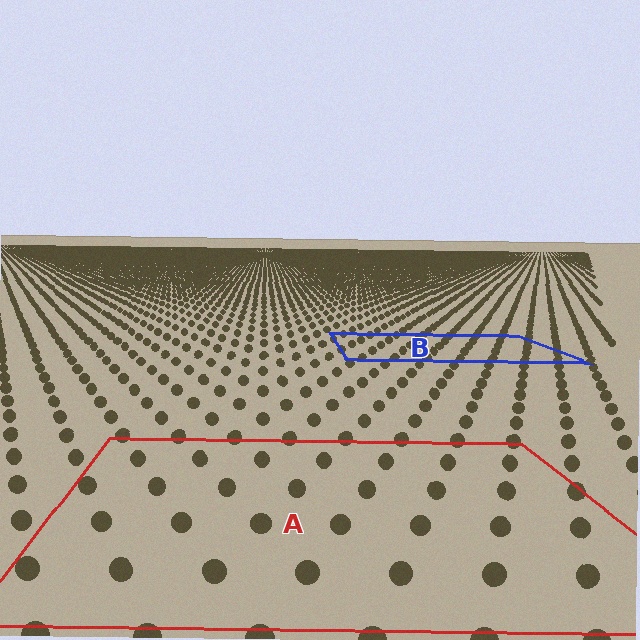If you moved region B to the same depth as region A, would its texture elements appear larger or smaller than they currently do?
They would appear larger. At a closer depth, the same texture elements are projected at a bigger on-screen size.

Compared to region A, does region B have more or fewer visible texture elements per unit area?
Region B has more texture elements per unit area — they are packed more densely because it is farther away.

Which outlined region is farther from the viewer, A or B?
Region B is farther from the viewer — the texture elements inside it appear smaller and more densely packed.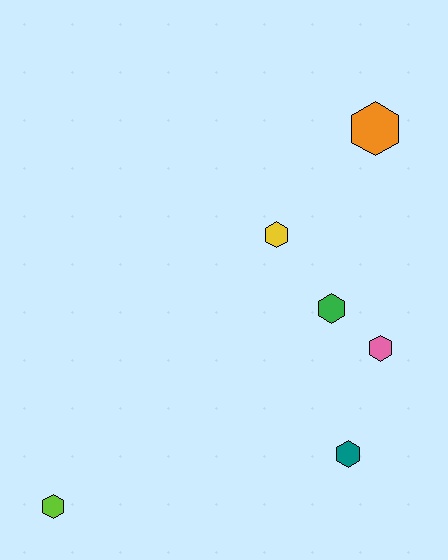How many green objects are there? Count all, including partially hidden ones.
There is 1 green object.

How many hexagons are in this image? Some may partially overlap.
There are 6 hexagons.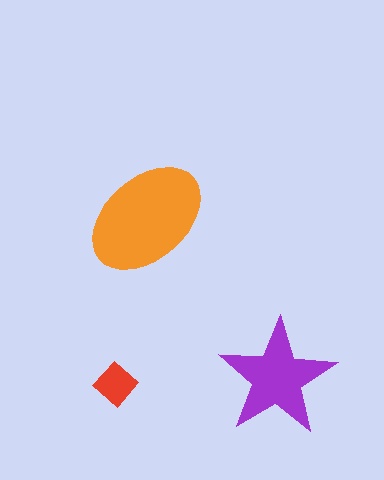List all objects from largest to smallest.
The orange ellipse, the purple star, the red diamond.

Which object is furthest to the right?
The purple star is rightmost.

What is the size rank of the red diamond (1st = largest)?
3rd.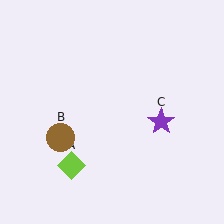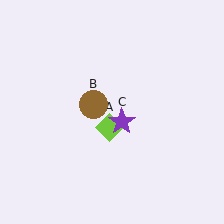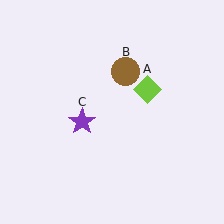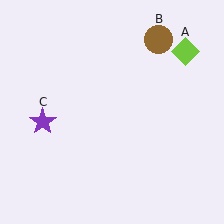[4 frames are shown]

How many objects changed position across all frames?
3 objects changed position: lime diamond (object A), brown circle (object B), purple star (object C).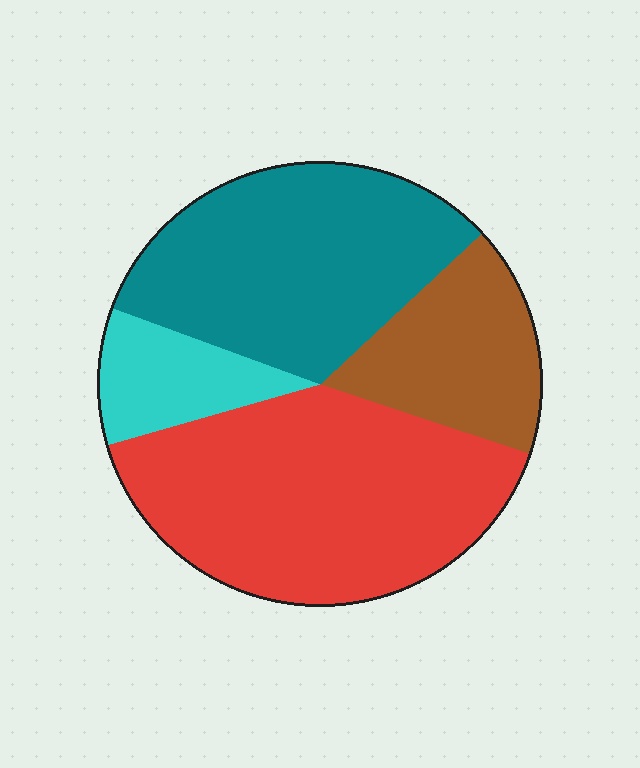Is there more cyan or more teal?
Teal.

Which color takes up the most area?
Red, at roughly 40%.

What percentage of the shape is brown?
Brown covers roughly 15% of the shape.